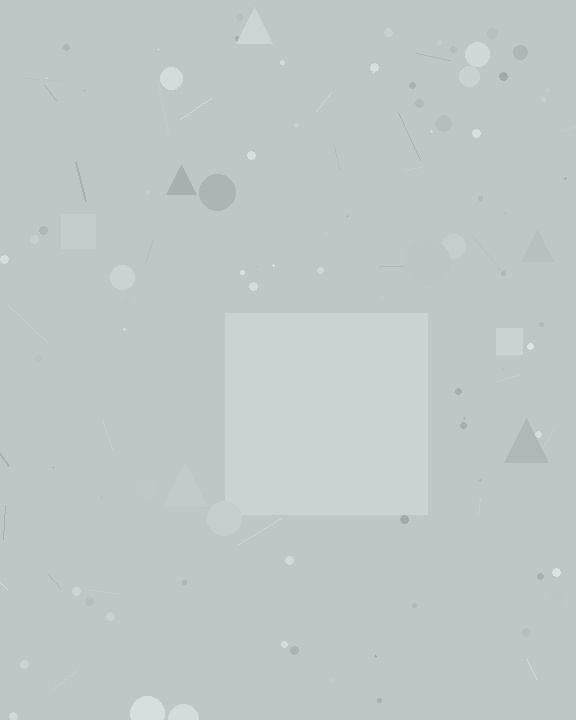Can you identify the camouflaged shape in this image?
The camouflaged shape is a square.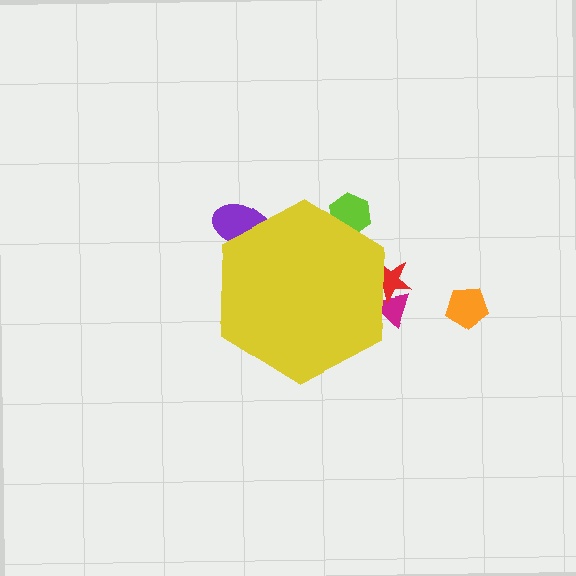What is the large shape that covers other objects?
A yellow hexagon.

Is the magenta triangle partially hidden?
Yes, the magenta triangle is partially hidden behind the yellow hexagon.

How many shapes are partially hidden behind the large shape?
4 shapes are partially hidden.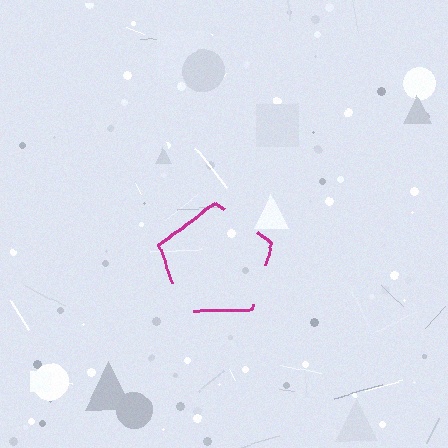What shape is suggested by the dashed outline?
The dashed outline suggests a pentagon.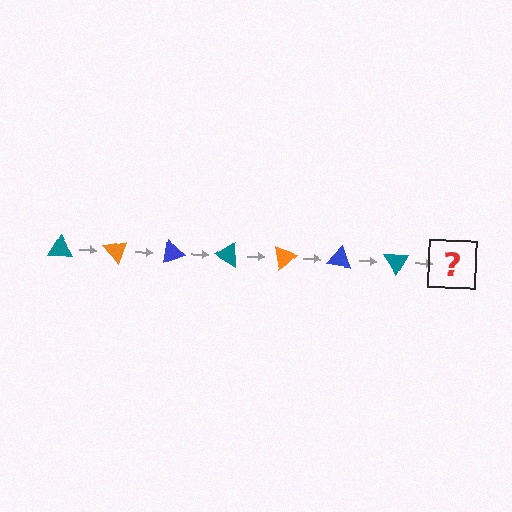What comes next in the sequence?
The next element should be an orange triangle, rotated 350 degrees from the start.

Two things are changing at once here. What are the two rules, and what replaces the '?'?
The two rules are that it rotates 50 degrees each step and the color cycles through teal, orange, and blue. The '?' should be an orange triangle, rotated 350 degrees from the start.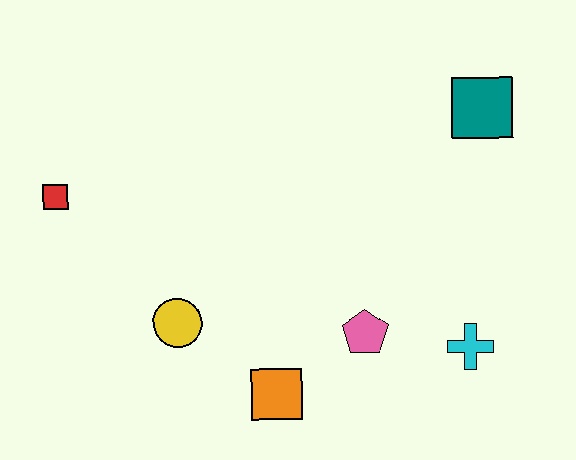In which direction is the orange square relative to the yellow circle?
The orange square is to the right of the yellow circle.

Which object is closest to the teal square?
The cyan cross is closest to the teal square.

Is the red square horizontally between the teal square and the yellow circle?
No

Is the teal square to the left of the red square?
No